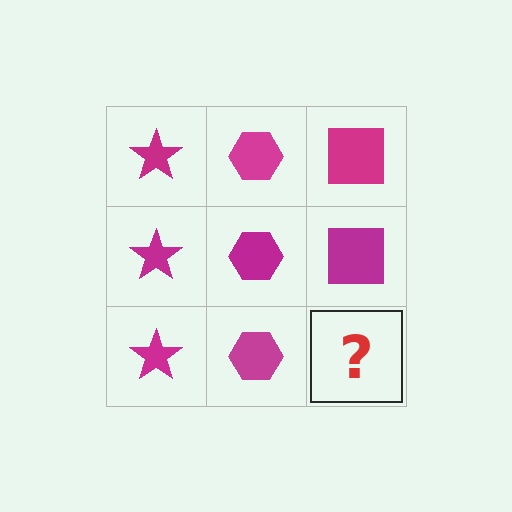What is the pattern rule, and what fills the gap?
The rule is that each column has a consistent shape. The gap should be filled with a magenta square.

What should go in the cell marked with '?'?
The missing cell should contain a magenta square.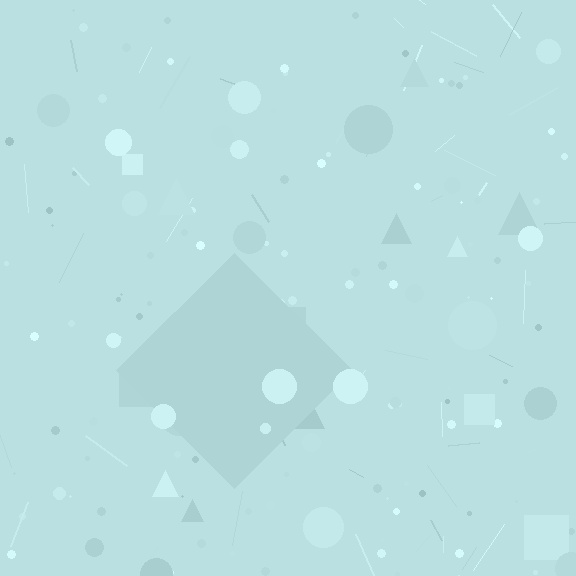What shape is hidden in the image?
A diamond is hidden in the image.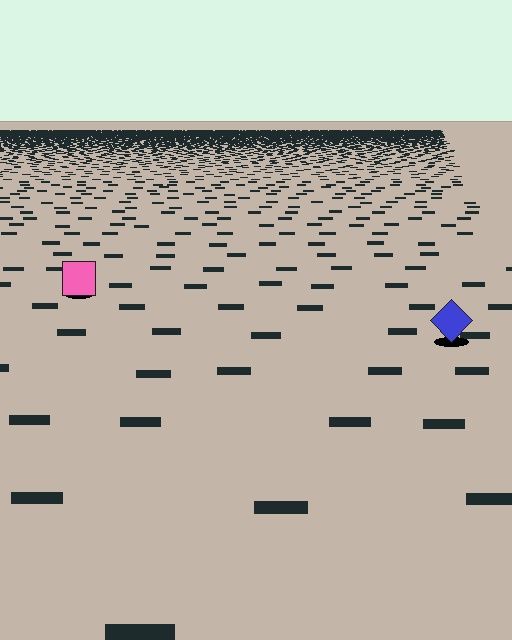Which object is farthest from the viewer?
The pink square is farthest from the viewer. It appears smaller and the ground texture around it is denser.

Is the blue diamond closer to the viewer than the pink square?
Yes. The blue diamond is closer — you can tell from the texture gradient: the ground texture is coarser near it.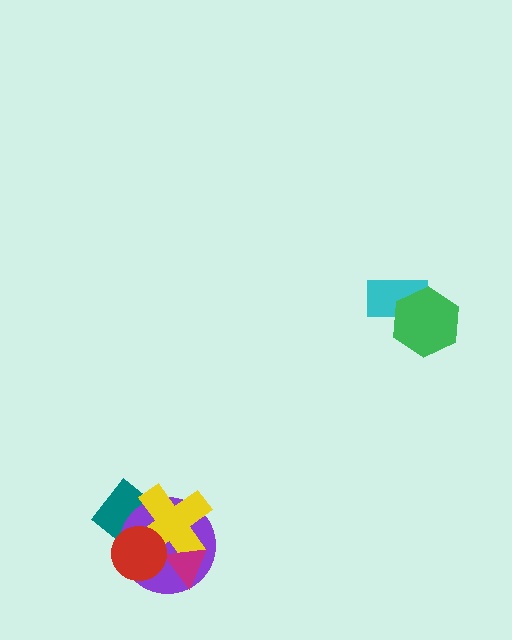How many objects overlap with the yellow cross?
4 objects overlap with the yellow cross.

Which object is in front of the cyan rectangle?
The green hexagon is in front of the cyan rectangle.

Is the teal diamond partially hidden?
Yes, it is partially covered by another shape.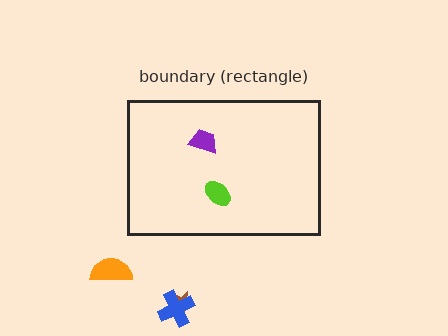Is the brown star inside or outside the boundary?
Outside.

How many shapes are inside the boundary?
2 inside, 3 outside.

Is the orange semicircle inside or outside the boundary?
Outside.